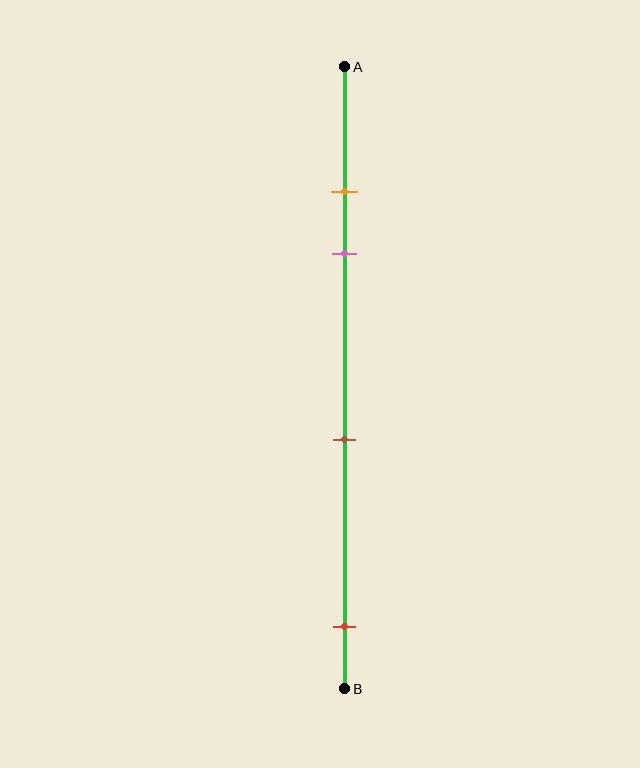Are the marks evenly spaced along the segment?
No, the marks are not evenly spaced.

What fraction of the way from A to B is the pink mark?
The pink mark is approximately 30% (0.3) of the way from A to B.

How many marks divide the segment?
There are 4 marks dividing the segment.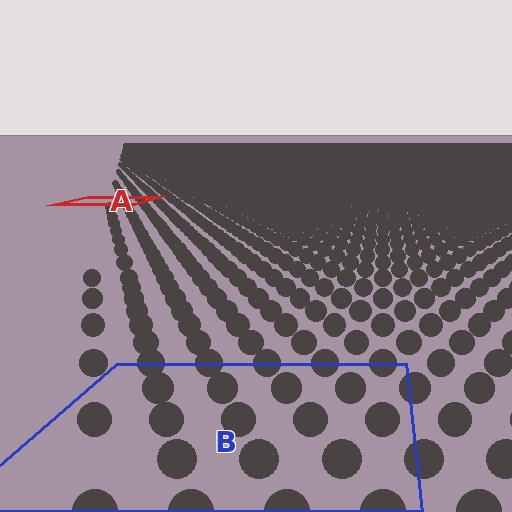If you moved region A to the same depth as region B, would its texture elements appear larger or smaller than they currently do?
They would appear larger. At a closer depth, the same texture elements are projected at a bigger on-screen size.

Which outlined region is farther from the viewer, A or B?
Region A is farther from the viewer — the texture elements inside it appear smaller and more densely packed.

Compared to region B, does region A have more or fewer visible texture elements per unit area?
Region A has more texture elements per unit area — they are packed more densely because it is farther away.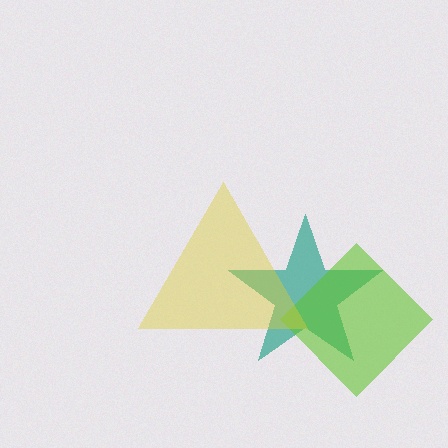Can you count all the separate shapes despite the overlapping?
Yes, there are 3 separate shapes.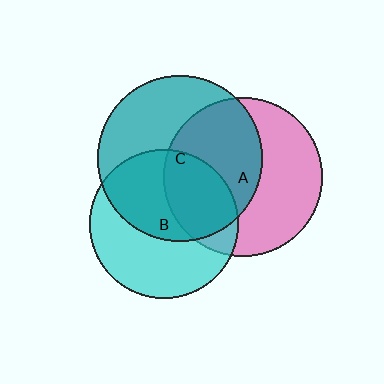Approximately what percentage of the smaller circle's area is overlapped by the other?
Approximately 50%.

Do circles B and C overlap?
Yes.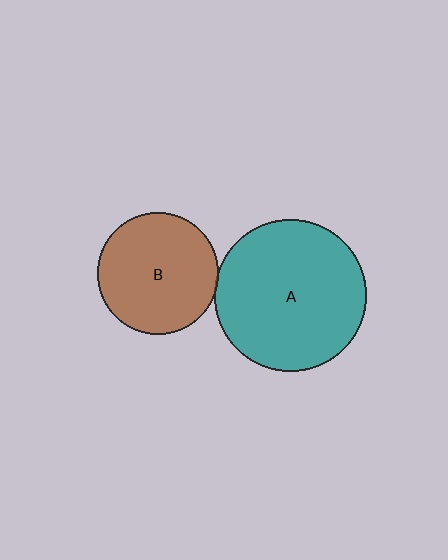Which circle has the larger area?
Circle A (teal).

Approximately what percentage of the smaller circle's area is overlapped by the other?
Approximately 5%.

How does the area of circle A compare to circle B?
Approximately 1.6 times.